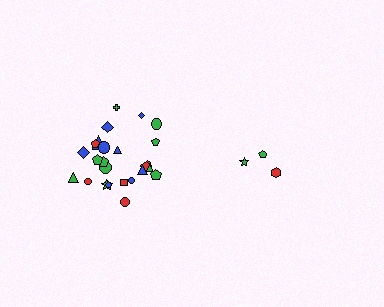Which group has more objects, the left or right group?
The left group.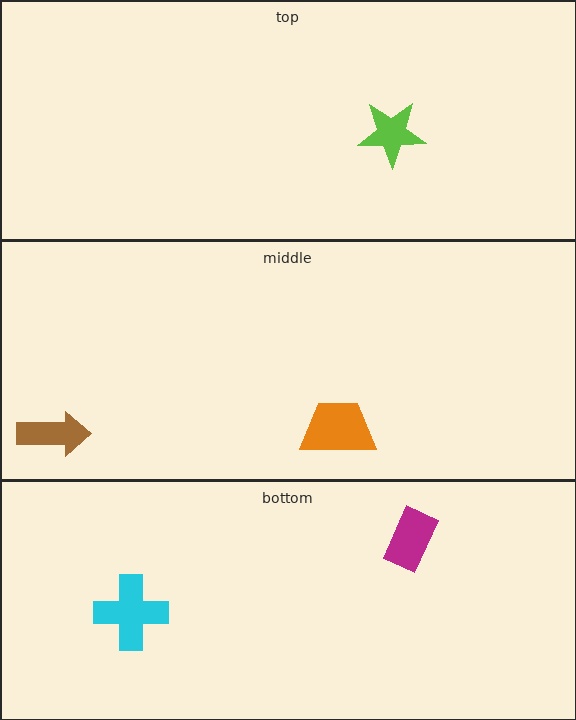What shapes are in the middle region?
The orange trapezoid, the brown arrow.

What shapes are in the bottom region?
The magenta rectangle, the cyan cross.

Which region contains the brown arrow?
The middle region.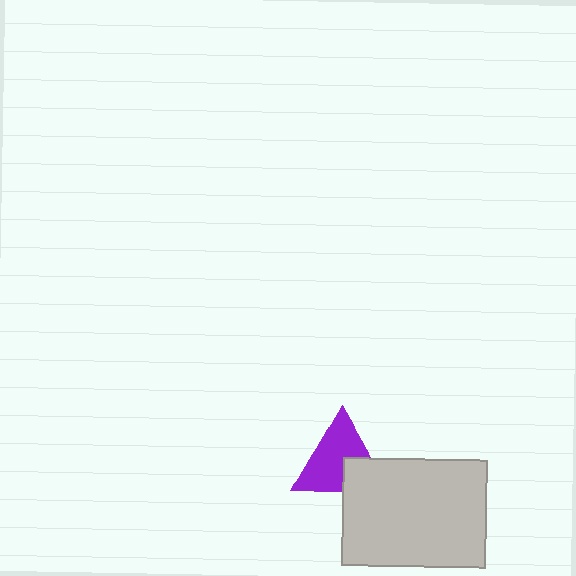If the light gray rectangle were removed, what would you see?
You would see the complete purple triangle.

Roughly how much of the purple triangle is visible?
Most of it is visible (roughly 68%).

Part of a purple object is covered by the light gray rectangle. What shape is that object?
It is a triangle.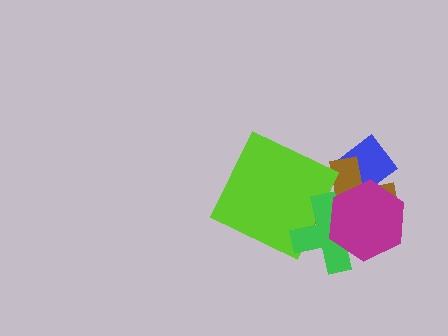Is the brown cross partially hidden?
Yes, it is partially covered by another shape.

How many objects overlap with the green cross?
3 objects overlap with the green cross.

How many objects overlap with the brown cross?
4 objects overlap with the brown cross.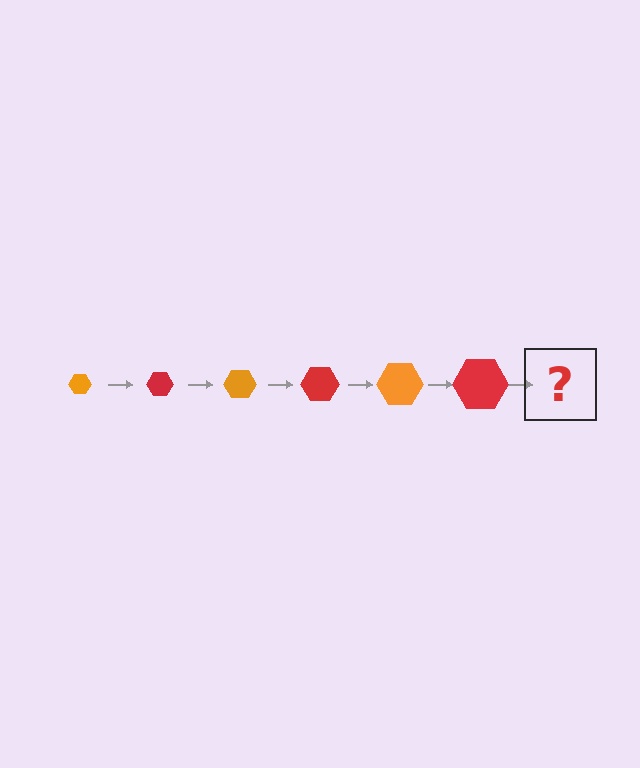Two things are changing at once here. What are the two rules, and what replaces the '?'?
The two rules are that the hexagon grows larger each step and the color cycles through orange and red. The '?' should be an orange hexagon, larger than the previous one.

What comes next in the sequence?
The next element should be an orange hexagon, larger than the previous one.